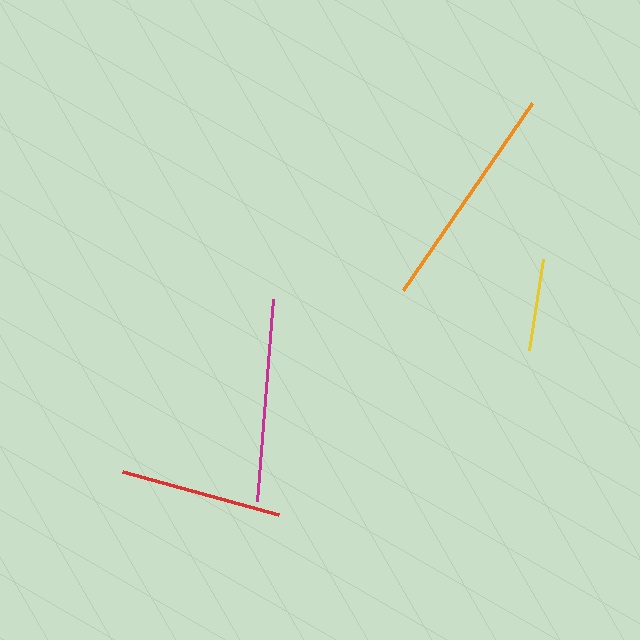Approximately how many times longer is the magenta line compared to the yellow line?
The magenta line is approximately 2.2 times the length of the yellow line.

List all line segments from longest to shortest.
From longest to shortest: orange, magenta, red, yellow.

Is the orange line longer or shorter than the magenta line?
The orange line is longer than the magenta line.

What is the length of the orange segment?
The orange segment is approximately 227 pixels long.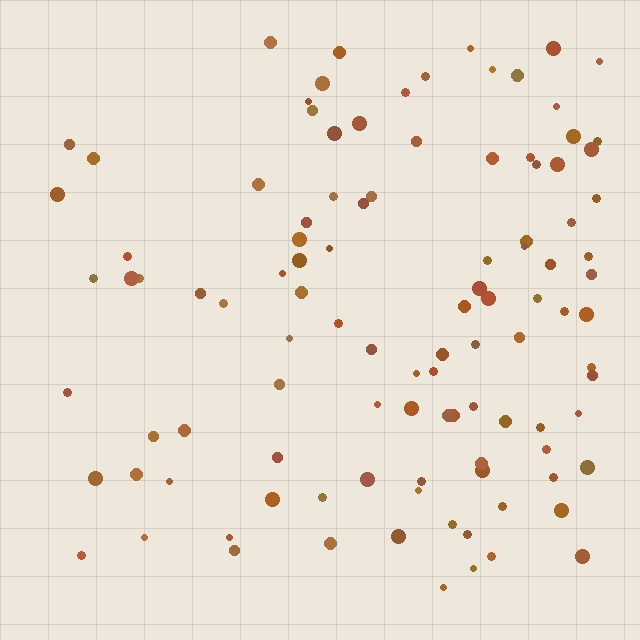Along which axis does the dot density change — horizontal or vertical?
Horizontal.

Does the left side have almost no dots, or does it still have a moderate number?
Still a moderate number, just noticeably fewer than the right.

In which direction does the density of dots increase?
From left to right, with the right side densest.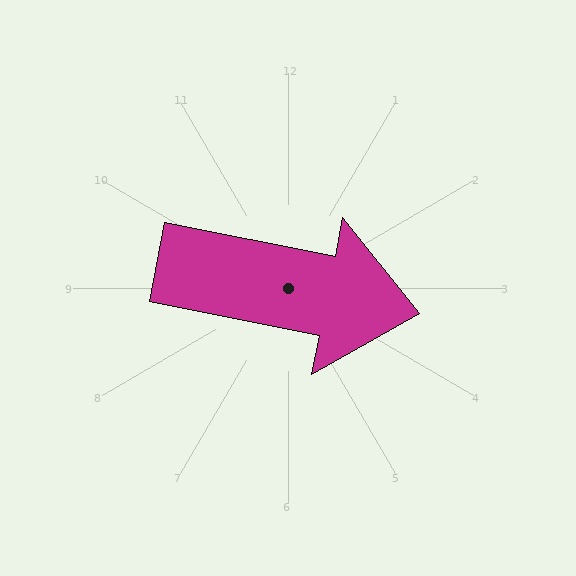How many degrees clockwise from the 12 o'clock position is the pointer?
Approximately 101 degrees.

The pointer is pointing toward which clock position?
Roughly 3 o'clock.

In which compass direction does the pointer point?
East.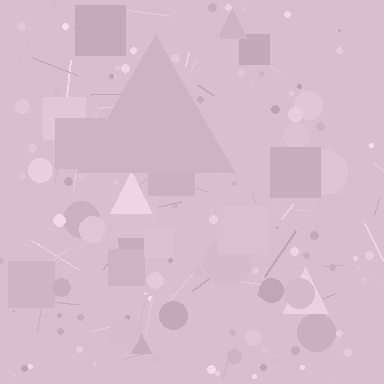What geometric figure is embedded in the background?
A triangle is embedded in the background.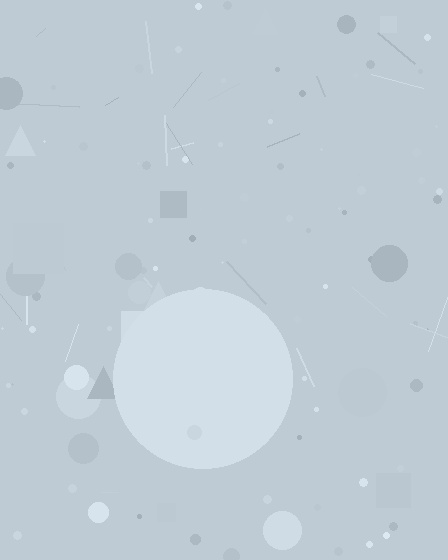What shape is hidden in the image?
A circle is hidden in the image.